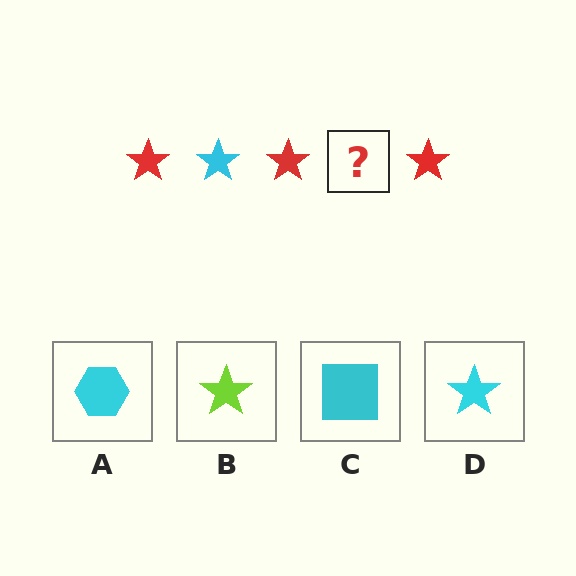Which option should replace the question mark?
Option D.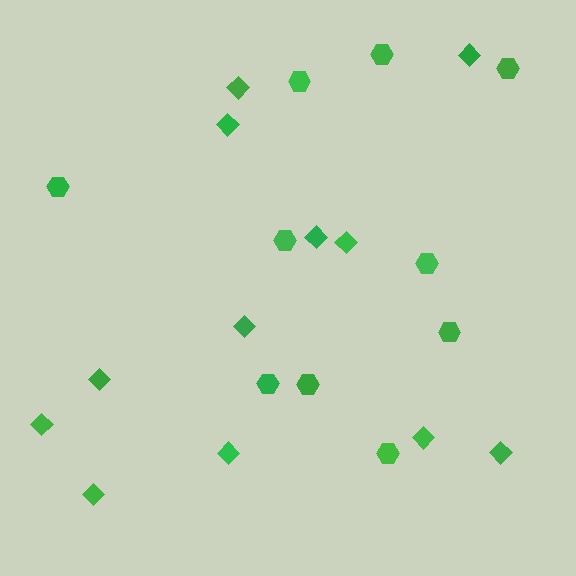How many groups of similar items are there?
There are 2 groups: one group of hexagons (10) and one group of diamonds (12).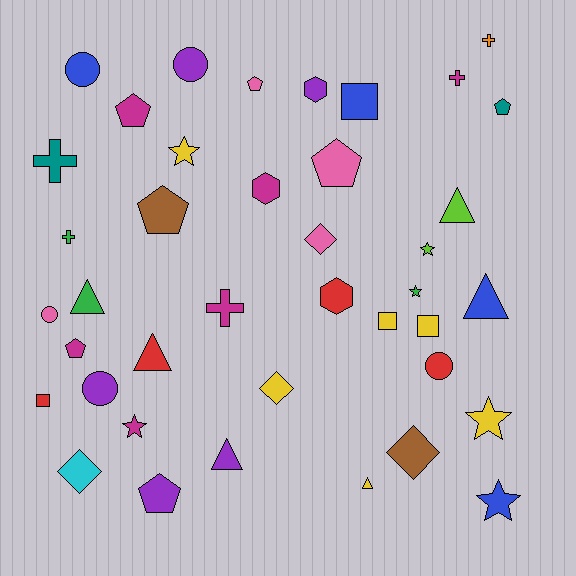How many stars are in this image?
There are 6 stars.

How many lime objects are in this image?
There are 2 lime objects.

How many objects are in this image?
There are 40 objects.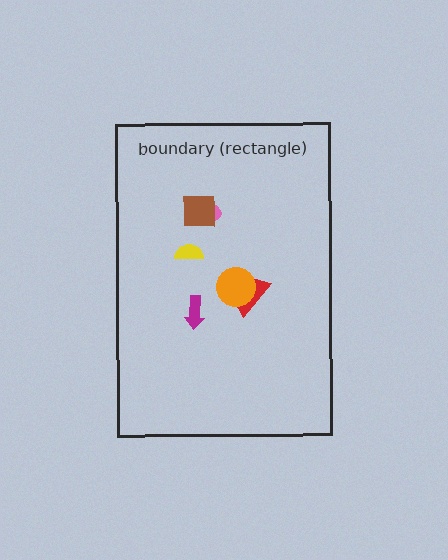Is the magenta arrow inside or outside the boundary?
Inside.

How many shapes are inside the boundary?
6 inside, 0 outside.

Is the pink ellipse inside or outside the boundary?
Inside.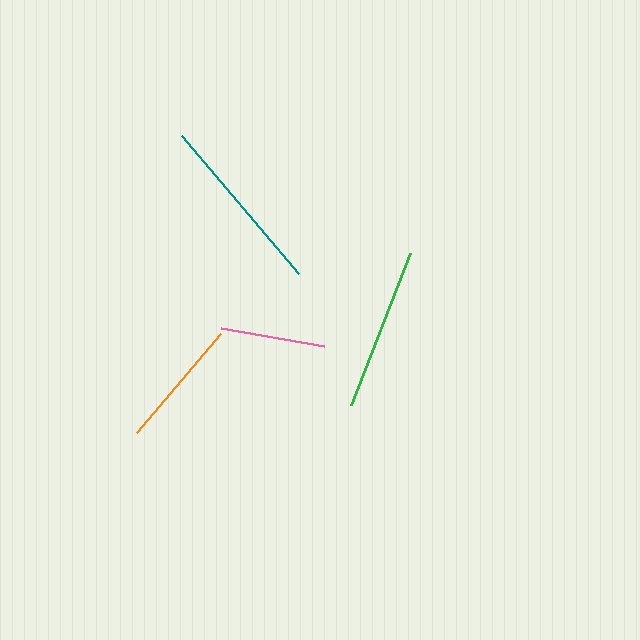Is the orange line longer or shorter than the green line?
The green line is longer than the orange line.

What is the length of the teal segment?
The teal segment is approximately 181 pixels long.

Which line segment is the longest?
The teal line is the longest at approximately 181 pixels.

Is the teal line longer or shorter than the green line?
The teal line is longer than the green line.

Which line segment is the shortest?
The pink line is the shortest at approximately 104 pixels.